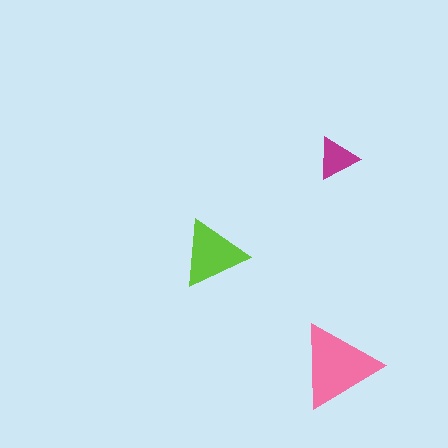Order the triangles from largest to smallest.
the pink one, the lime one, the magenta one.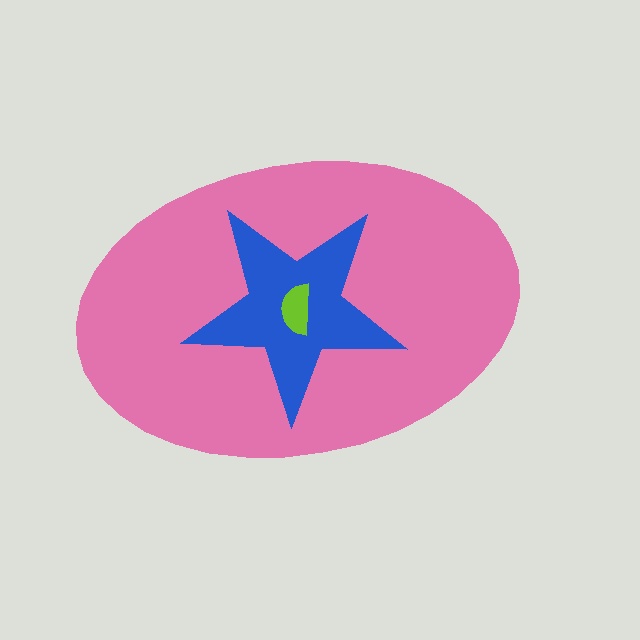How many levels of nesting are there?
3.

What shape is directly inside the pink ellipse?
The blue star.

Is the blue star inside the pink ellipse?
Yes.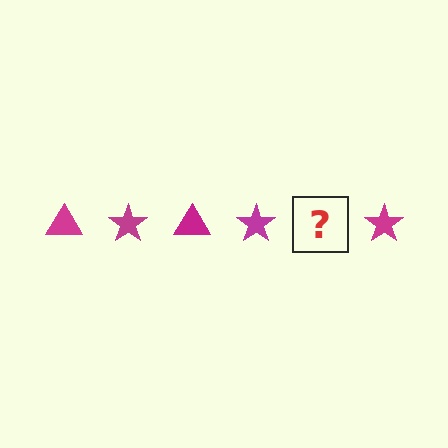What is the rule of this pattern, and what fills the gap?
The rule is that the pattern cycles through triangle, star shapes in magenta. The gap should be filled with a magenta triangle.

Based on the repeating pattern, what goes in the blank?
The blank should be a magenta triangle.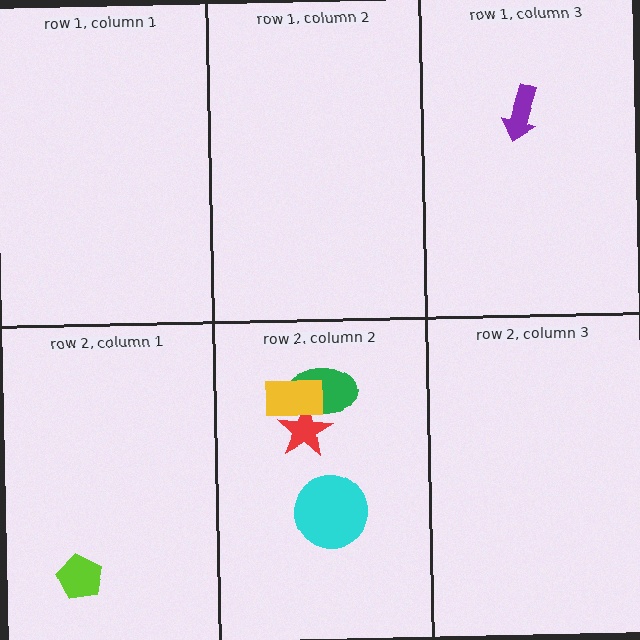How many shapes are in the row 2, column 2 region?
4.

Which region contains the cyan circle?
The row 2, column 2 region.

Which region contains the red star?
The row 2, column 2 region.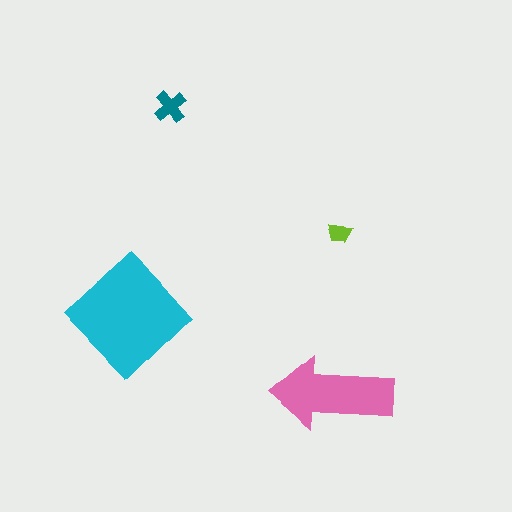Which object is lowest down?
The pink arrow is bottommost.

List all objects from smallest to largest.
The lime trapezoid, the teal cross, the pink arrow, the cyan diamond.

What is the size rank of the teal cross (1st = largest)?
3rd.